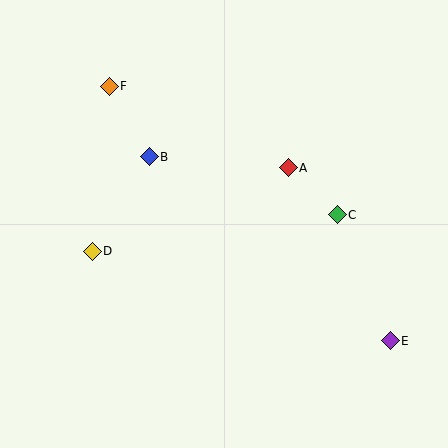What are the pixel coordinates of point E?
Point E is at (390, 341).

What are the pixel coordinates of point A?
Point A is at (288, 168).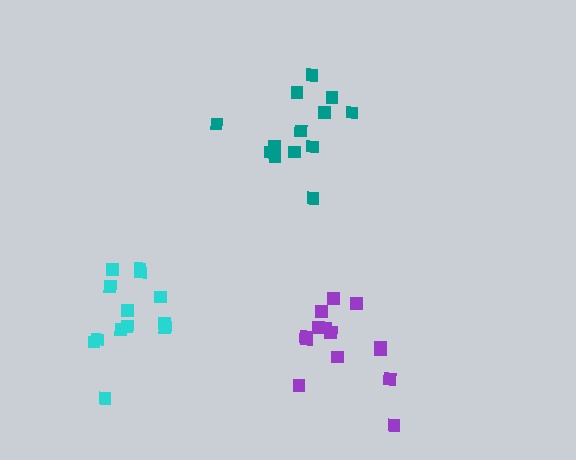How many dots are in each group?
Group 1: 13 dots, Group 2: 14 dots, Group 3: 13 dots (40 total).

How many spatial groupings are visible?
There are 3 spatial groupings.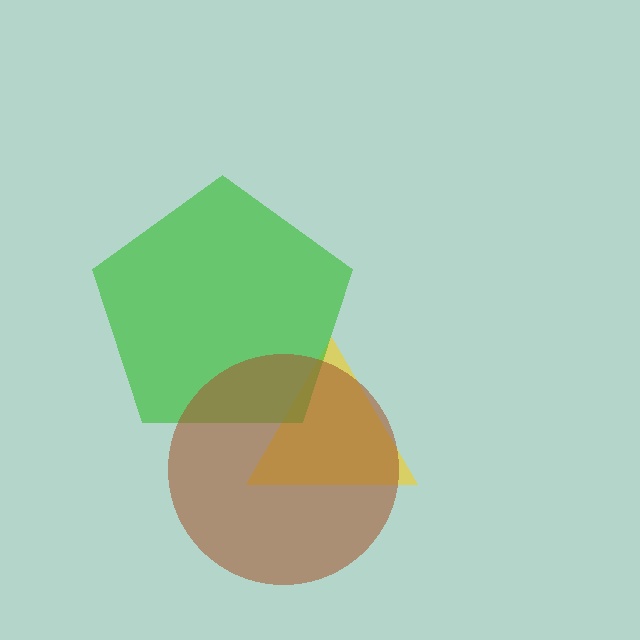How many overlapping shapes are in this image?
There are 3 overlapping shapes in the image.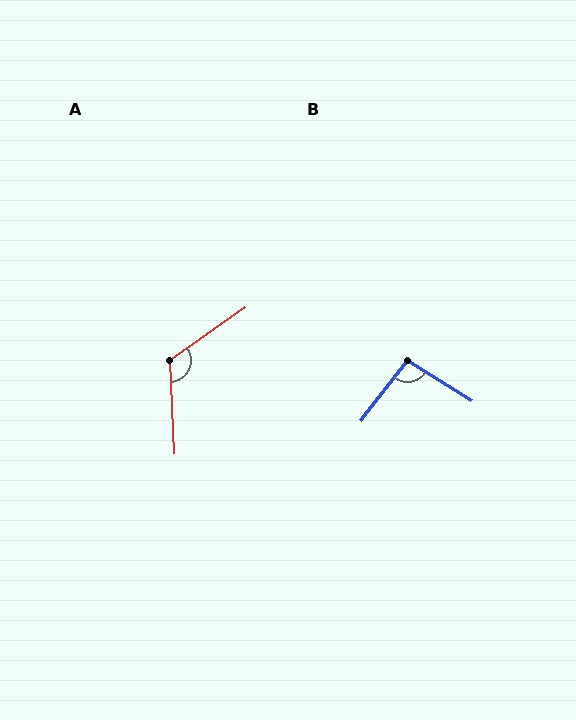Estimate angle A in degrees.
Approximately 122 degrees.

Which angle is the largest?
A, at approximately 122 degrees.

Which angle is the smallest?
B, at approximately 96 degrees.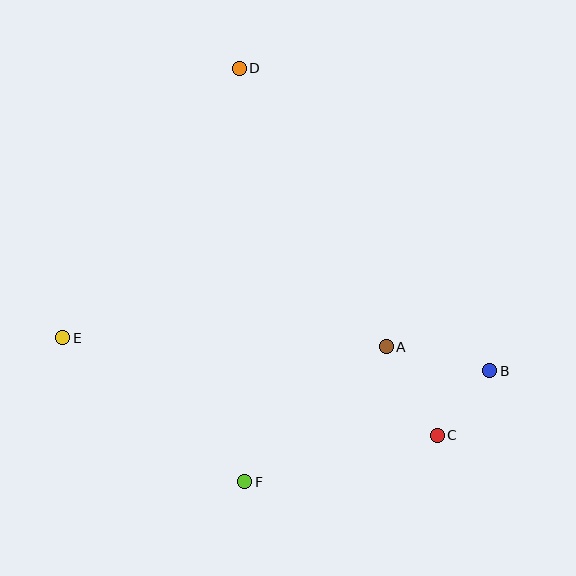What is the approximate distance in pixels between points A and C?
The distance between A and C is approximately 102 pixels.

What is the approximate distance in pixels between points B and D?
The distance between B and D is approximately 393 pixels.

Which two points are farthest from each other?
Points B and E are farthest from each other.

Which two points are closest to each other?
Points B and C are closest to each other.